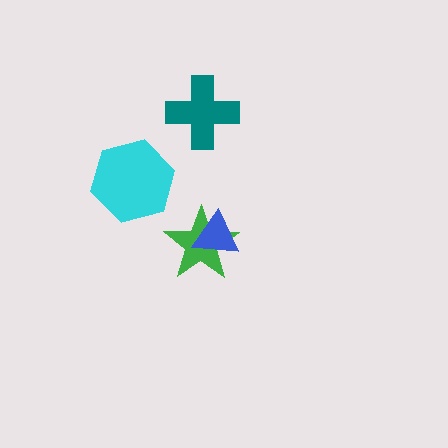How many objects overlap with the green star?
1 object overlaps with the green star.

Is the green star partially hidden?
Yes, it is partially covered by another shape.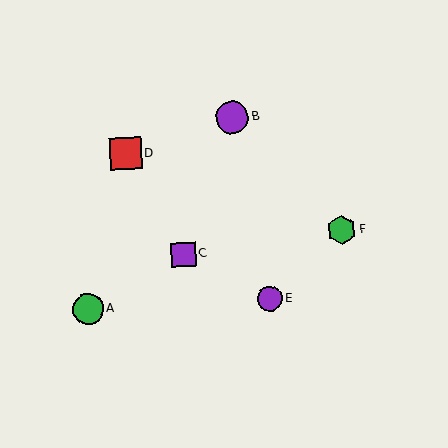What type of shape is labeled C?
Shape C is a purple square.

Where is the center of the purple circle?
The center of the purple circle is at (232, 117).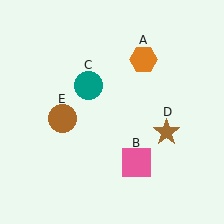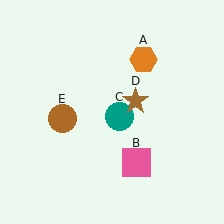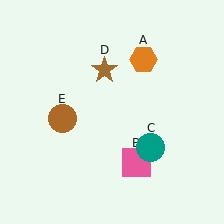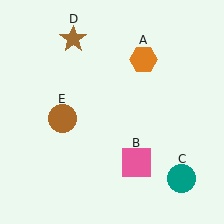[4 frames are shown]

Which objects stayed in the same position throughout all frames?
Orange hexagon (object A) and pink square (object B) and brown circle (object E) remained stationary.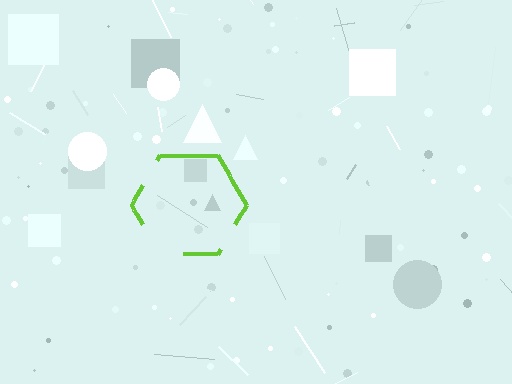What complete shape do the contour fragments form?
The contour fragments form a hexagon.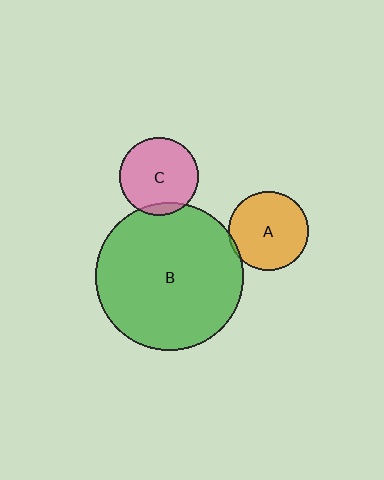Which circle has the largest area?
Circle B (green).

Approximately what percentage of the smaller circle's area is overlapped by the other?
Approximately 5%.